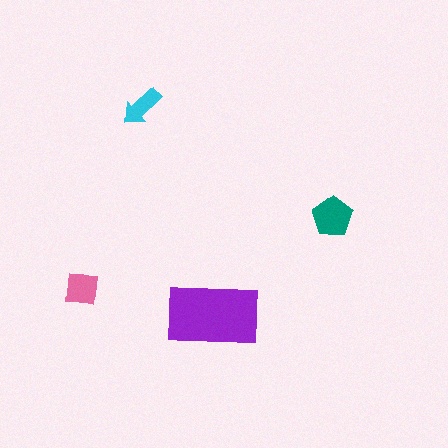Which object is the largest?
The purple rectangle.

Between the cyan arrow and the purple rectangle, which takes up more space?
The purple rectangle.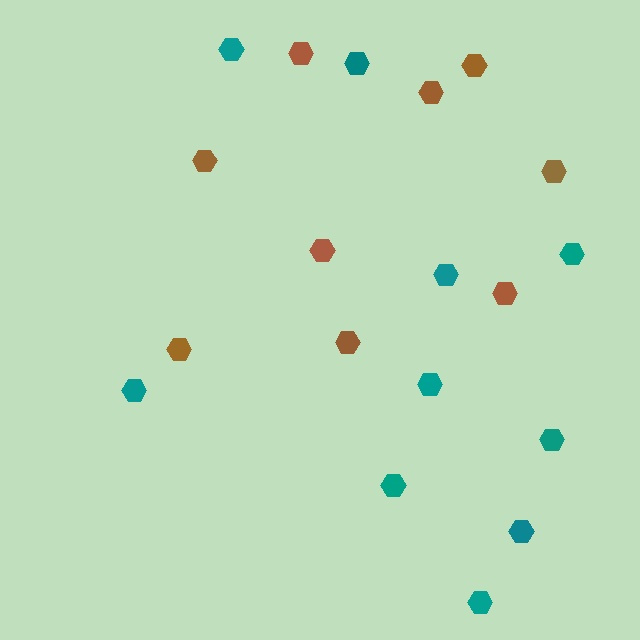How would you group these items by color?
There are 2 groups: one group of brown hexagons (9) and one group of teal hexagons (10).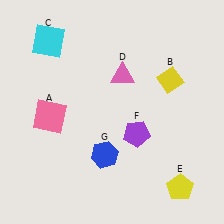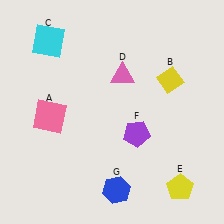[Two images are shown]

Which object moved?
The blue hexagon (G) moved down.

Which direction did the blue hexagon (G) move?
The blue hexagon (G) moved down.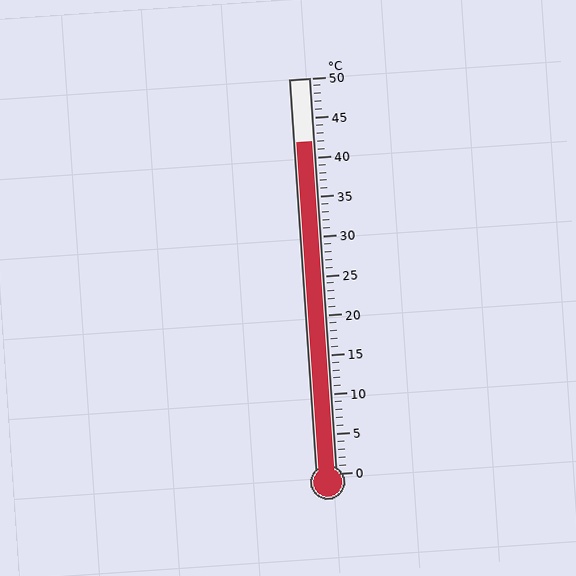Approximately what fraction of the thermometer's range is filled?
The thermometer is filled to approximately 85% of its range.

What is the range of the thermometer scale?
The thermometer scale ranges from 0°C to 50°C.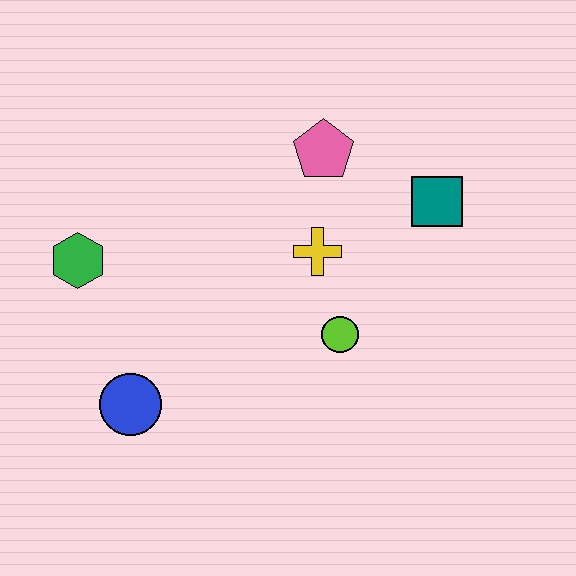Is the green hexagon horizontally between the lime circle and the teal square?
No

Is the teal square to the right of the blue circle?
Yes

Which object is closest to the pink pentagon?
The yellow cross is closest to the pink pentagon.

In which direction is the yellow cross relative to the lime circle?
The yellow cross is above the lime circle.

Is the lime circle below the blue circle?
No